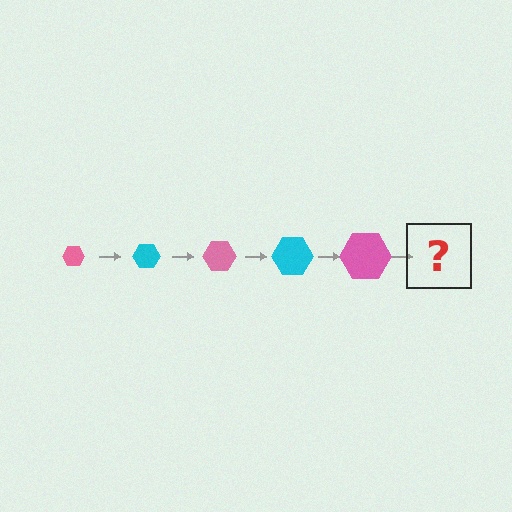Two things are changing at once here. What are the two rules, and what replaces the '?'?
The two rules are that the hexagon grows larger each step and the color cycles through pink and cyan. The '?' should be a cyan hexagon, larger than the previous one.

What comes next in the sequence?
The next element should be a cyan hexagon, larger than the previous one.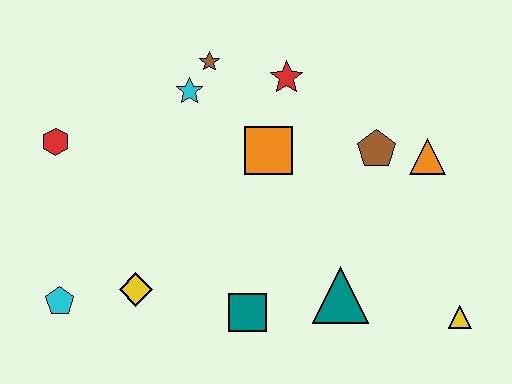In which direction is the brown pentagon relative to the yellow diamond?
The brown pentagon is to the right of the yellow diamond.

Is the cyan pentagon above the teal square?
Yes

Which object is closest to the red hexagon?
The cyan star is closest to the red hexagon.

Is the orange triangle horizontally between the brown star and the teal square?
No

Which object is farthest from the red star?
The cyan pentagon is farthest from the red star.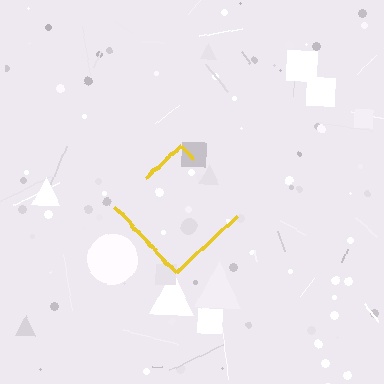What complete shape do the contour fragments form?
The contour fragments form a diamond.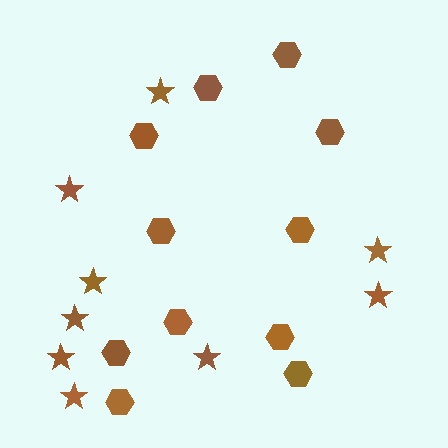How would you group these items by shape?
There are 2 groups: one group of stars (9) and one group of hexagons (11).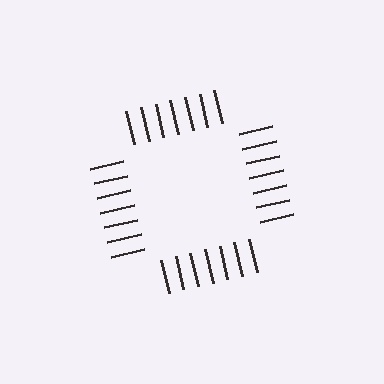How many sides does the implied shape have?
4 sides — the line-ends trace a square.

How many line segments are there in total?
28 — 7 along each of the 4 edges.